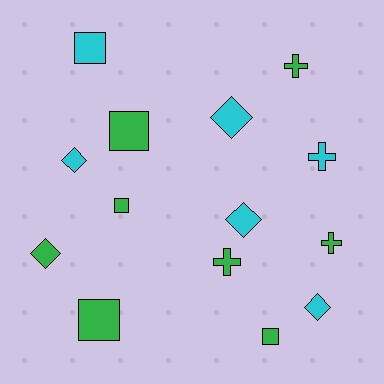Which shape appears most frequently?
Square, with 5 objects.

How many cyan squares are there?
There is 1 cyan square.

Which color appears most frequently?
Green, with 8 objects.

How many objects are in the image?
There are 14 objects.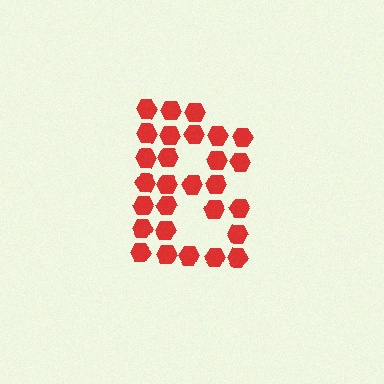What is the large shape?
The large shape is the letter B.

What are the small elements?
The small elements are hexagons.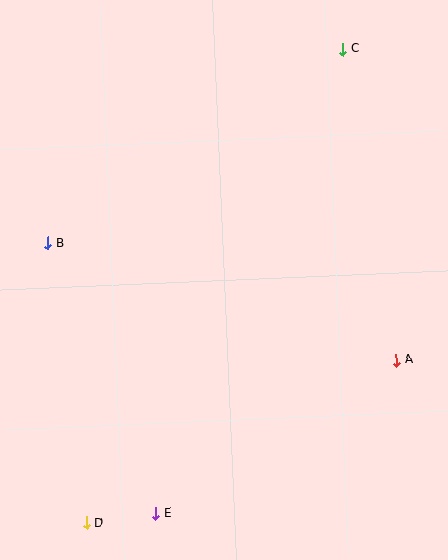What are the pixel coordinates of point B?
Point B is at (48, 243).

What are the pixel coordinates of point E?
Point E is at (156, 513).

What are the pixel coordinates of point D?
Point D is at (86, 523).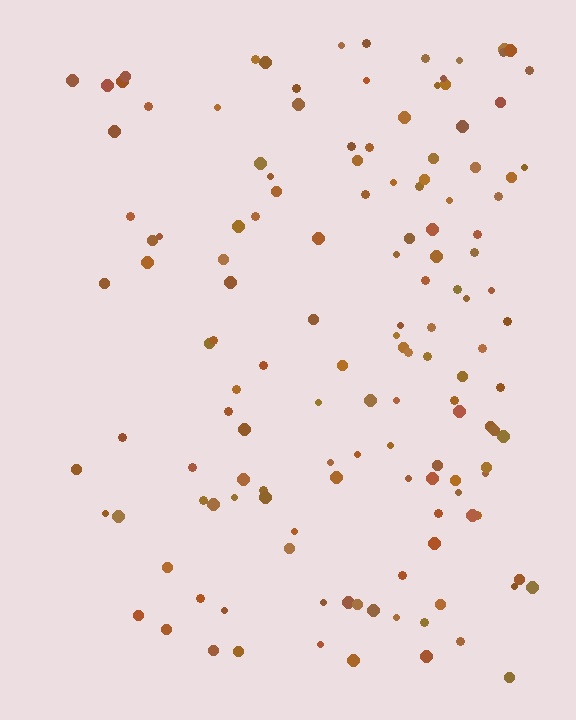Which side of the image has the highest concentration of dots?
The right.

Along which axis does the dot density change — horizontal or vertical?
Horizontal.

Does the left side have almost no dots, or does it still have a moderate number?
Still a moderate number, just noticeably fewer than the right.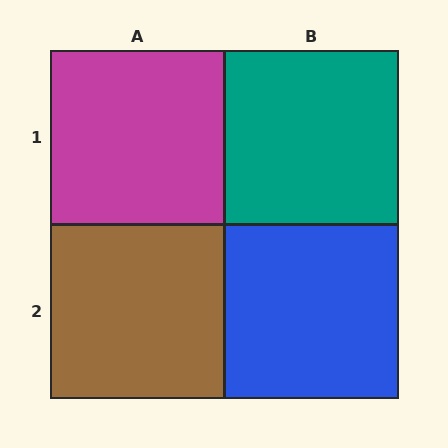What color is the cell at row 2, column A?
Brown.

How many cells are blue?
1 cell is blue.